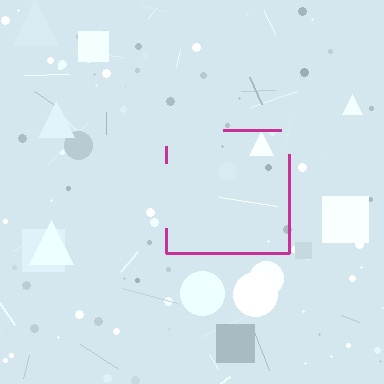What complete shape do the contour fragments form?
The contour fragments form a square.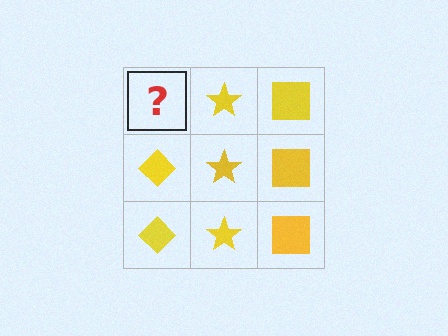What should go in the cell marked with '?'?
The missing cell should contain a yellow diamond.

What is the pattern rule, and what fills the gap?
The rule is that each column has a consistent shape. The gap should be filled with a yellow diamond.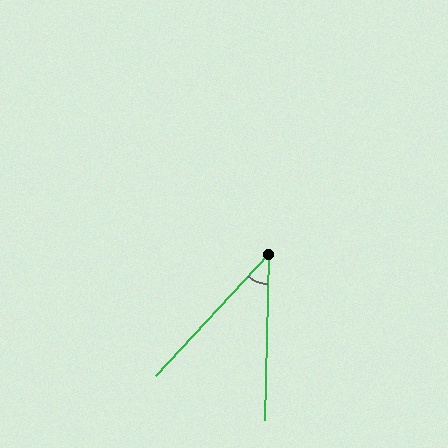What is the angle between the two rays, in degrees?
Approximately 42 degrees.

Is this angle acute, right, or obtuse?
It is acute.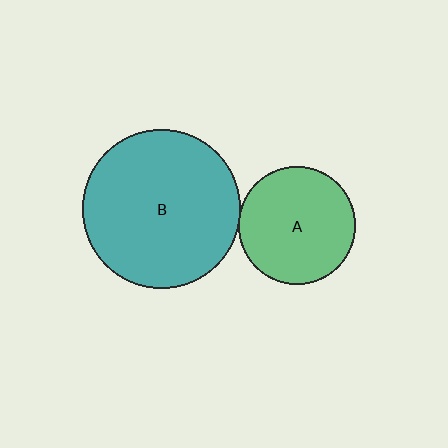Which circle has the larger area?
Circle B (teal).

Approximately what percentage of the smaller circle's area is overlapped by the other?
Approximately 5%.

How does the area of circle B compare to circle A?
Approximately 1.8 times.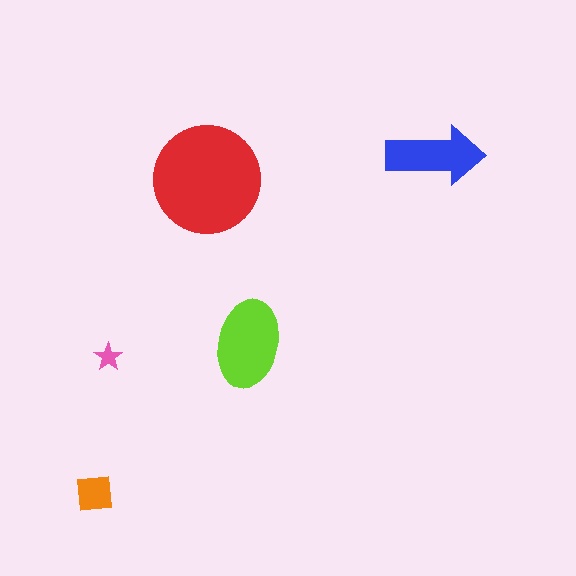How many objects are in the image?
There are 5 objects in the image.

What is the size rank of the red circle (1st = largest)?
1st.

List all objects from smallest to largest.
The pink star, the orange square, the blue arrow, the lime ellipse, the red circle.